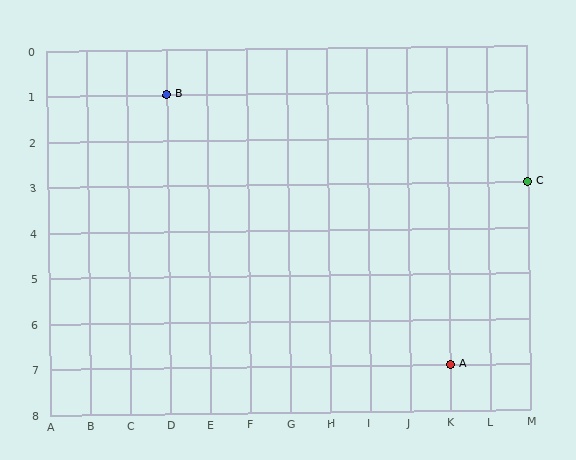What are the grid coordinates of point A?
Point A is at grid coordinates (K, 7).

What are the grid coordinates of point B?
Point B is at grid coordinates (D, 1).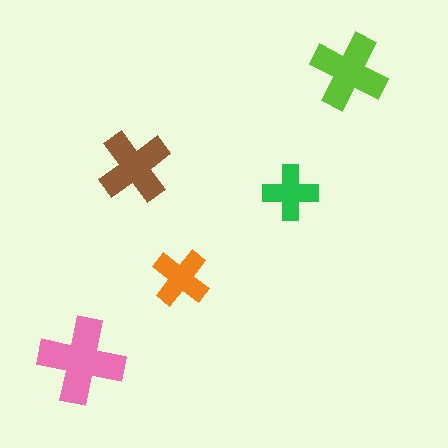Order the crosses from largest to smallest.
the pink one, the lime one, the brown one, the orange one, the green one.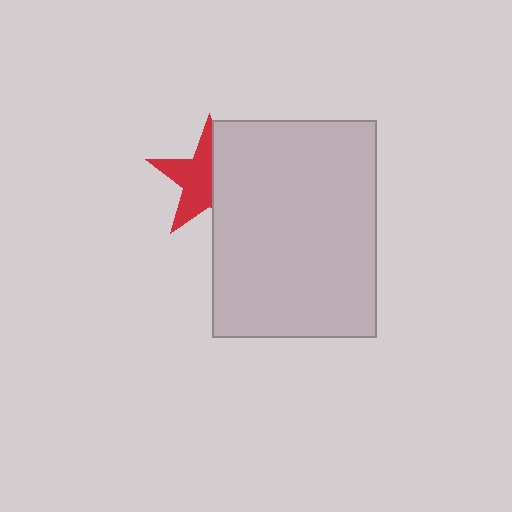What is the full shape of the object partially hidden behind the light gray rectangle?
The partially hidden object is a red star.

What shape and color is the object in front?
The object in front is a light gray rectangle.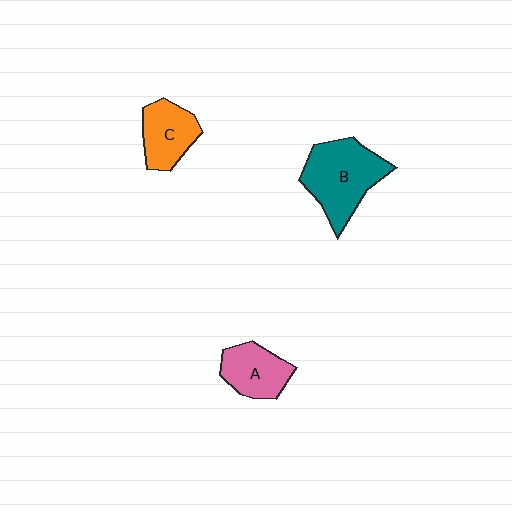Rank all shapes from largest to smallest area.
From largest to smallest: B (teal), C (orange), A (pink).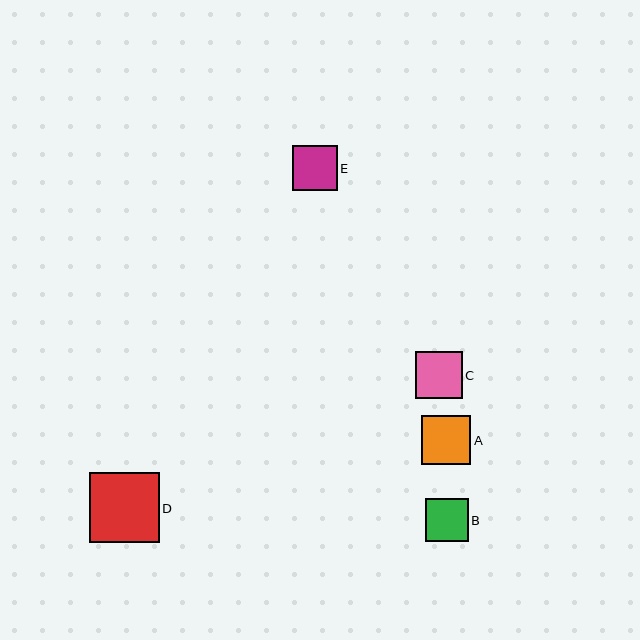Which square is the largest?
Square D is the largest with a size of approximately 70 pixels.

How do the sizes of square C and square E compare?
Square C and square E are approximately the same size.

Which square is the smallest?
Square B is the smallest with a size of approximately 43 pixels.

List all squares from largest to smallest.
From largest to smallest: D, A, C, E, B.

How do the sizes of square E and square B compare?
Square E and square B are approximately the same size.